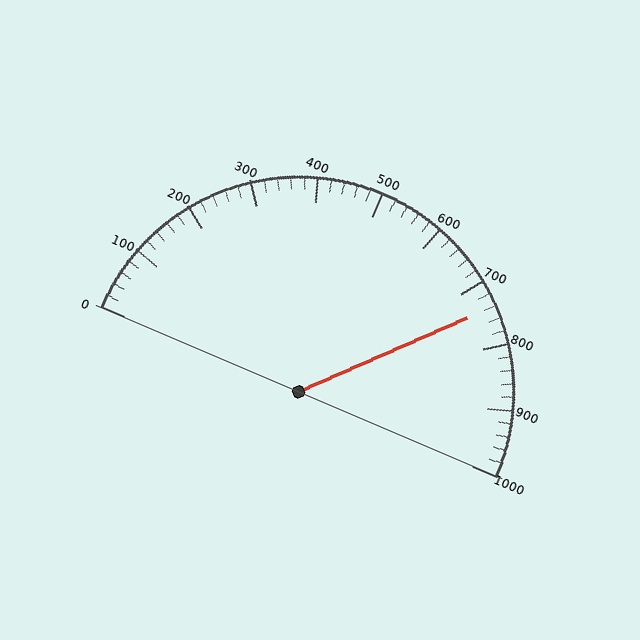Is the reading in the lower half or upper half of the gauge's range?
The reading is in the upper half of the range (0 to 1000).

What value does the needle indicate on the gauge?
The needle indicates approximately 740.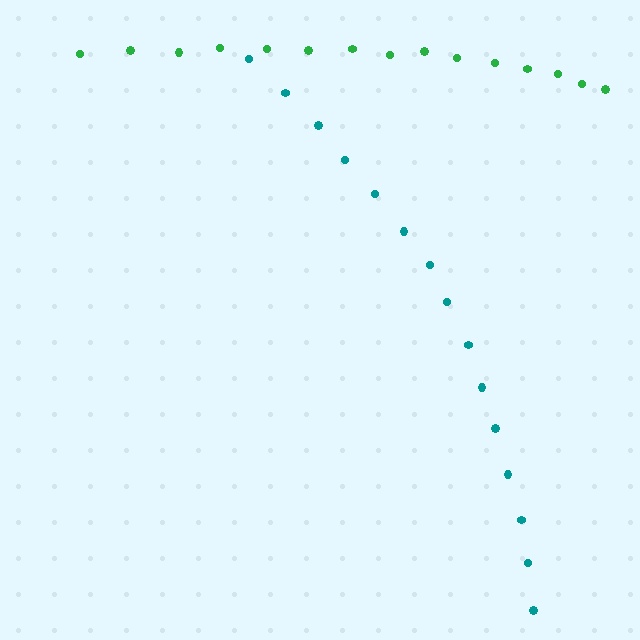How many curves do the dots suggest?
There are 2 distinct paths.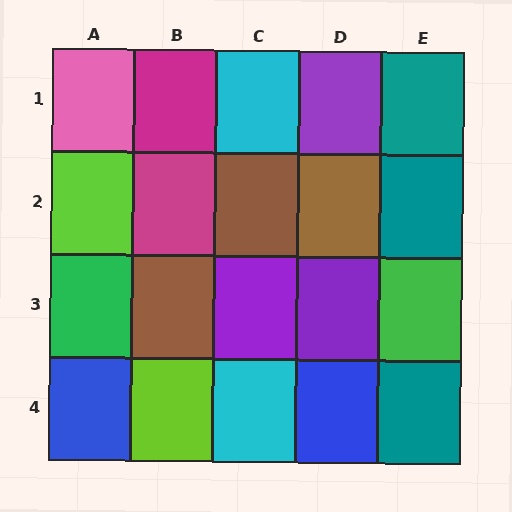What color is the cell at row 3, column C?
Purple.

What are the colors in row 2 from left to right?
Lime, magenta, brown, brown, teal.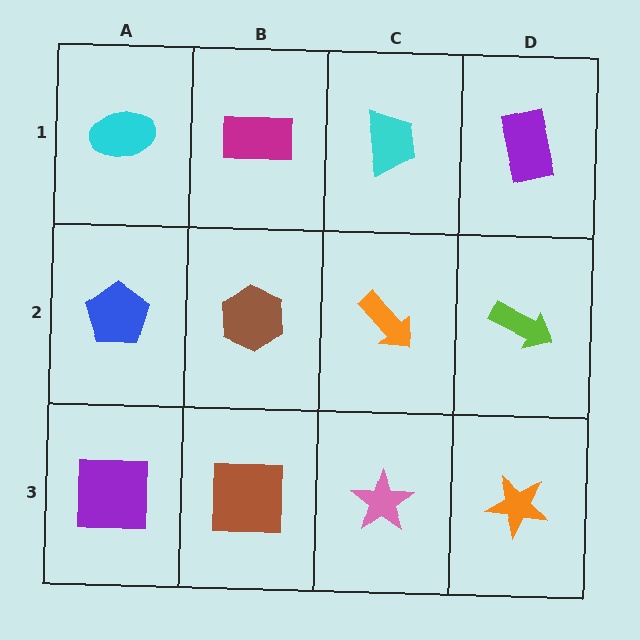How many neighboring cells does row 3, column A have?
2.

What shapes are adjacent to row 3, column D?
A lime arrow (row 2, column D), a pink star (row 3, column C).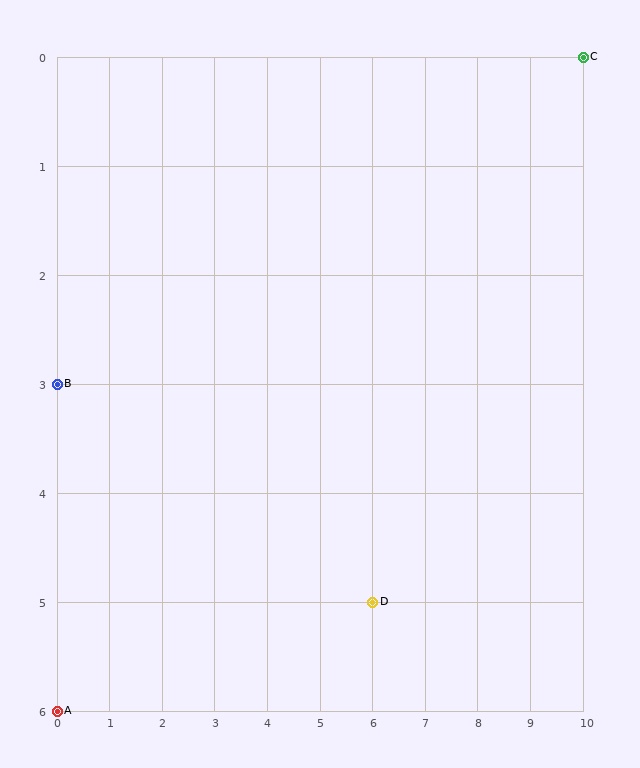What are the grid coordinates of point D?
Point D is at grid coordinates (6, 5).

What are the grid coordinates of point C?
Point C is at grid coordinates (10, 0).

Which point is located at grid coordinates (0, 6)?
Point A is at (0, 6).